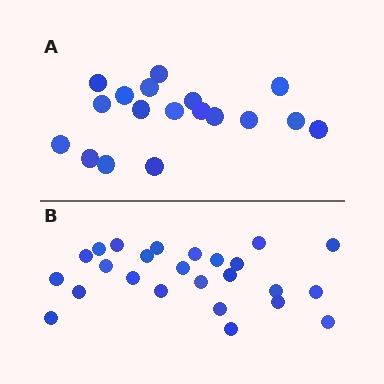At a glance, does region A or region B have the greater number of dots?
Region B (the bottom region) has more dots.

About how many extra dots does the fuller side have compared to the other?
Region B has roughly 8 or so more dots than region A.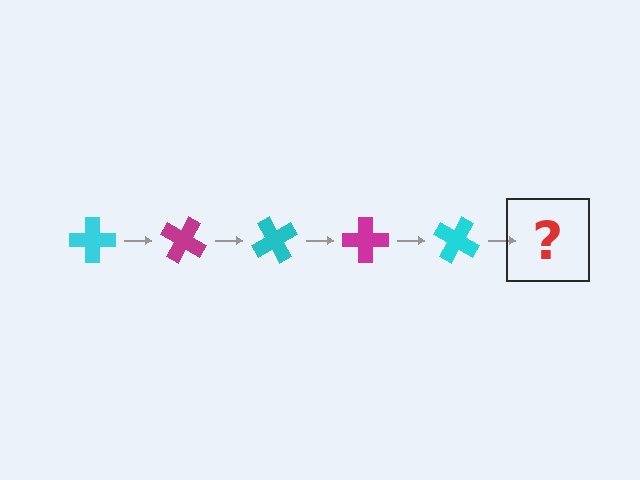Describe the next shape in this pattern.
It should be a magenta cross, rotated 150 degrees from the start.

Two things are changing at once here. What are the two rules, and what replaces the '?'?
The two rules are that it rotates 30 degrees each step and the color cycles through cyan and magenta. The '?' should be a magenta cross, rotated 150 degrees from the start.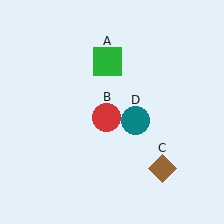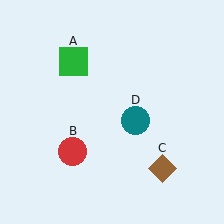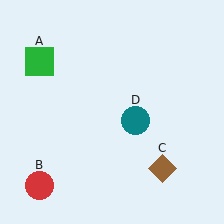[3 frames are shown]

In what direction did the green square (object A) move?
The green square (object A) moved left.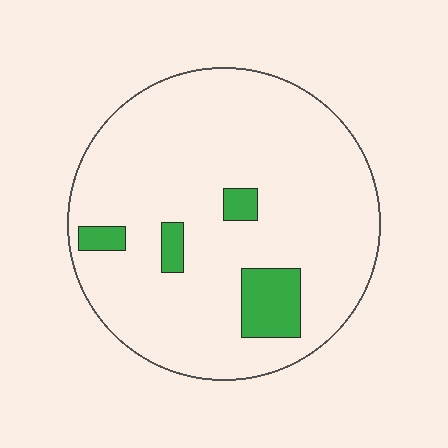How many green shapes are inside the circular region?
4.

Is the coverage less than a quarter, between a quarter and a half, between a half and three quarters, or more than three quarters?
Less than a quarter.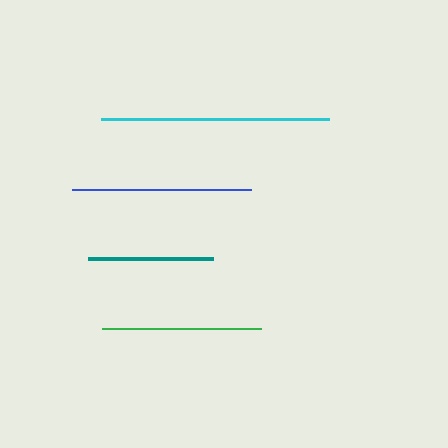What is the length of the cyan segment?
The cyan segment is approximately 228 pixels long.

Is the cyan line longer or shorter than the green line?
The cyan line is longer than the green line.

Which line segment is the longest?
The cyan line is the longest at approximately 228 pixels.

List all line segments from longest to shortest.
From longest to shortest: cyan, blue, green, teal.